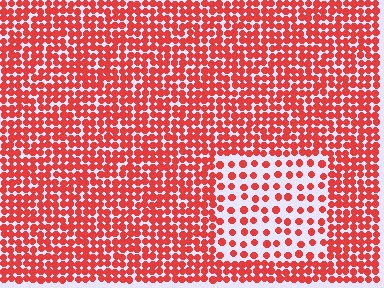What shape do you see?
I see a rectangle.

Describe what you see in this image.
The image contains small red elements arranged at two different densities. A rectangle-shaped region is visible where the elements are less densely packed than the surrounding area.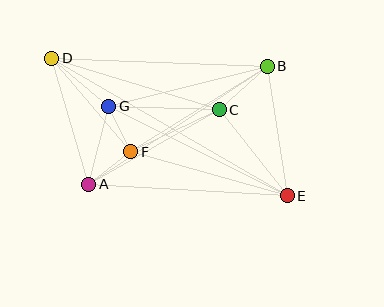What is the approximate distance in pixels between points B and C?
The distance between B and C is approximately 65 pixels.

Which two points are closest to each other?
Points F and G are closest to each other.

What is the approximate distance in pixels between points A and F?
The distance between A and F is approximately 53 pixels.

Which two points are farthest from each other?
Points D and E are farthest from each other.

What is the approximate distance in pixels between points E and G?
The distance between E and G is approximately 200 pixels.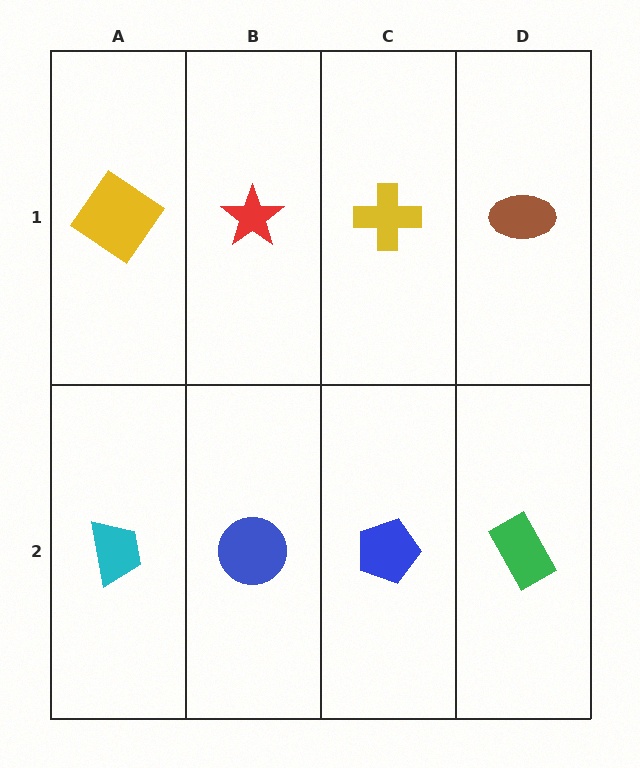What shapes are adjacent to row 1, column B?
A blue circle (row 2, column B), a yellow diamond (row 1, column A), a yellow cross (row 1, column C).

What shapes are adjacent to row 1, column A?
A cyan trapezoid (row 2, column A), a red star (row 1, column B).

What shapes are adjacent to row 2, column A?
A yellow diamond (row 1, column A), a blue circle (row 2, column B).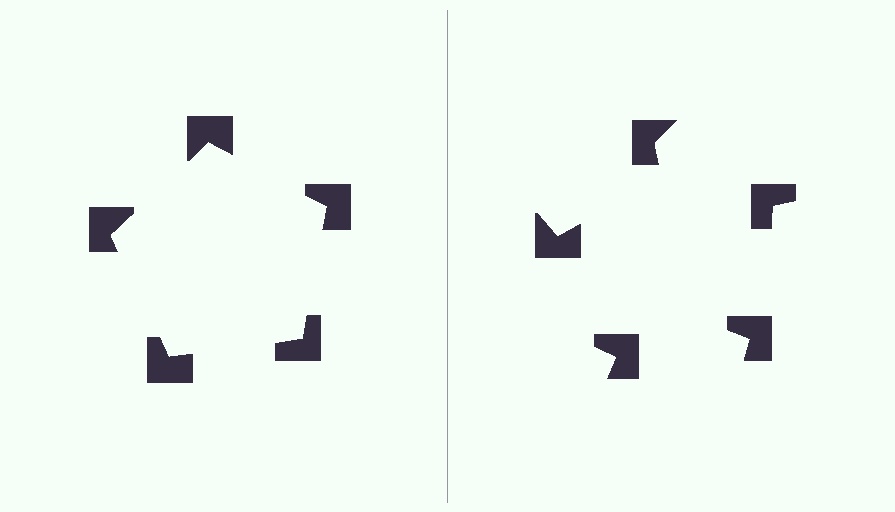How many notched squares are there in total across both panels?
10 — 5 on each side.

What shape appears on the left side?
An illusory pentagon.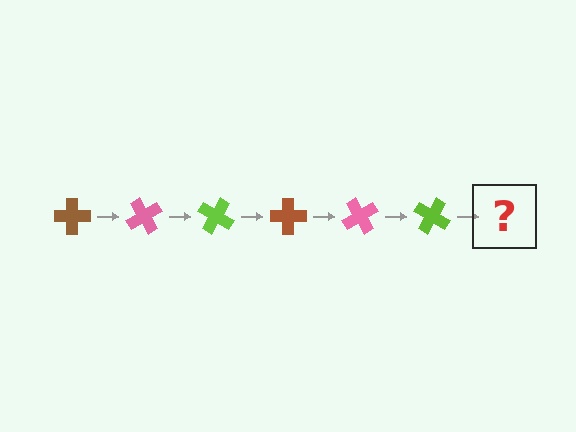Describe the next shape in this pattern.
It should be a brown cross, rotated 360 degrees from the start.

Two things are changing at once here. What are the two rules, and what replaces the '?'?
The two rules are that it rotates 60 degrees each step and the color cycles through brown, pink, and lime. The '?' should be a brown cross, rotated 360 degrees from the start.